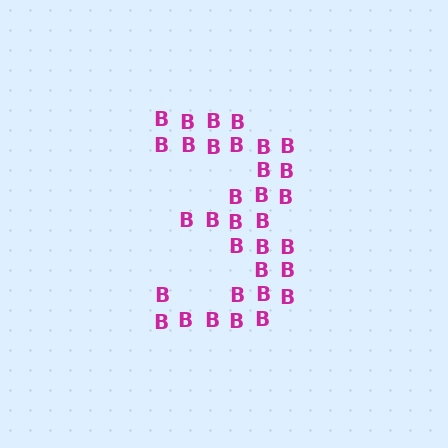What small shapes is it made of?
It is made of small letter B's.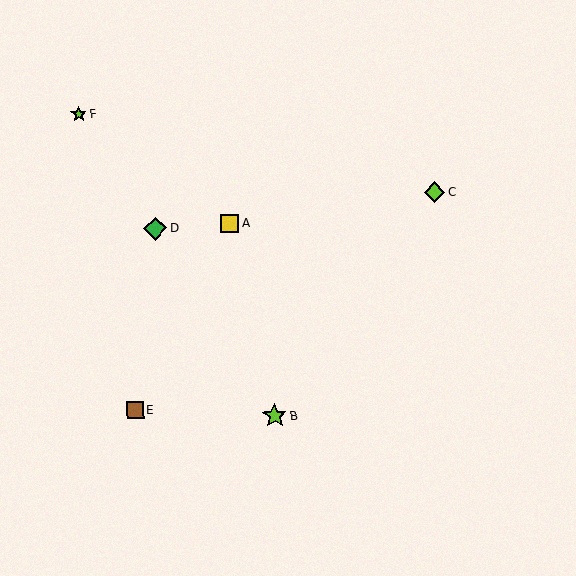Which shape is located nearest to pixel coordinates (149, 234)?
The green diamond (labeled D) at (155, 228) is nearest to that location.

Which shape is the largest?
The lime star (labeled B) is the largest.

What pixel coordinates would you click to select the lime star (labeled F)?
Click at (79, 114) to select the lime star F.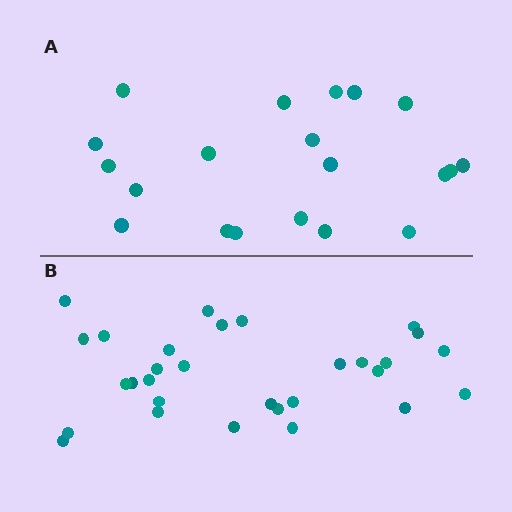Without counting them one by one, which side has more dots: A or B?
Region B (the bottom region) has more dots.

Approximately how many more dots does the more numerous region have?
Region B has roughly 10 or so more dots than region A.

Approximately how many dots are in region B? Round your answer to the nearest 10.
About 30 dots.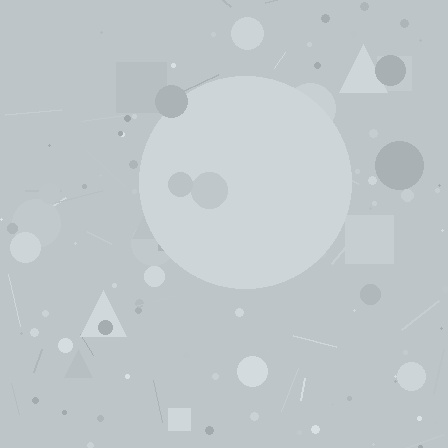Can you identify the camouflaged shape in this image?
The camouflaged shape is a circle.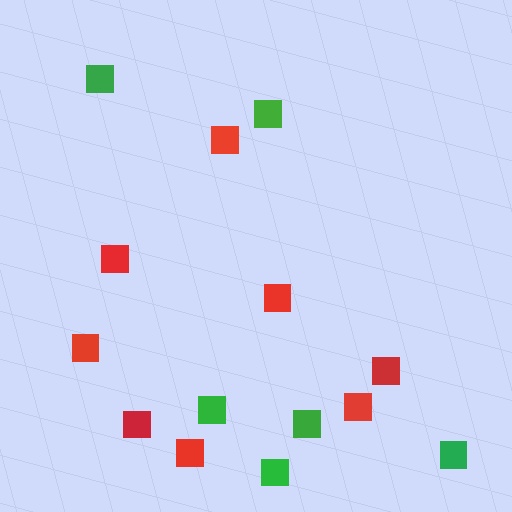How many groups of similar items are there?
There are 2 groups: one group of green squares (6) and one group of red squares (8).